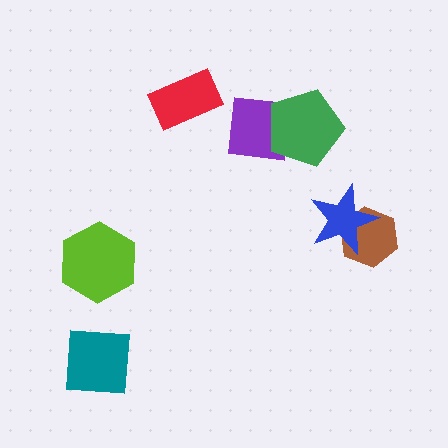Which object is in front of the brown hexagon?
The blue star is in front of the brown hexagon.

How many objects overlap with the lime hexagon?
0 objects overlap with the lime hexagon.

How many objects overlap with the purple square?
1 object overlaps with the purple square.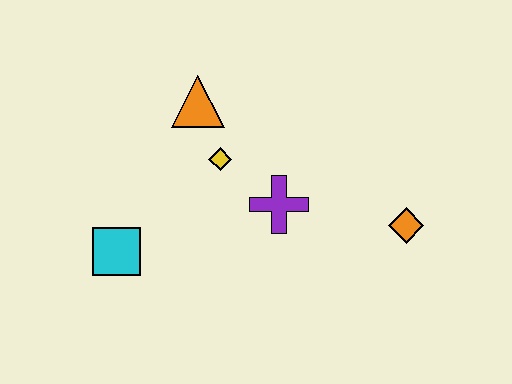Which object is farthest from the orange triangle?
The orange diamond is farthest from the orange triangle.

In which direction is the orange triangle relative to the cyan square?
The orange triangle is above the cyan square.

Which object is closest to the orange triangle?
The yellow diamond is closest to the orange triangle.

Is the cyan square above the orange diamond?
No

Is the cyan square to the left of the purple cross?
Yes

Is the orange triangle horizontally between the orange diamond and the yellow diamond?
No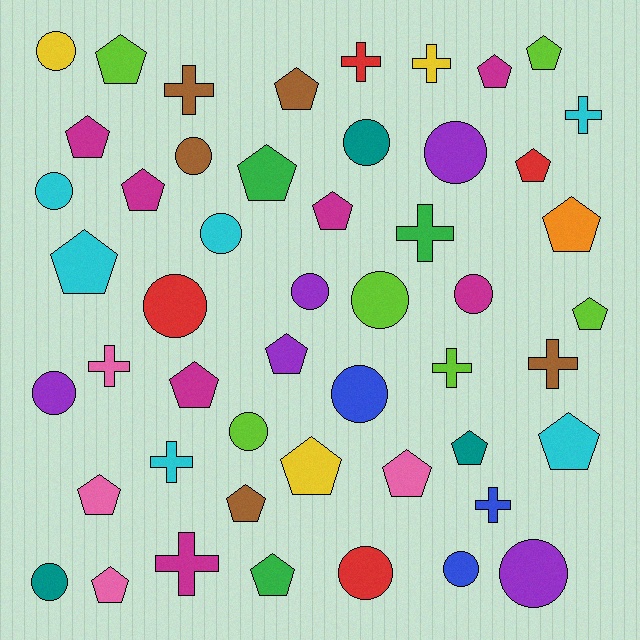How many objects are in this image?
There are 50 objects.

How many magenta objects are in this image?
There are 7 magenta objects.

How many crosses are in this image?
There are 11 crosses.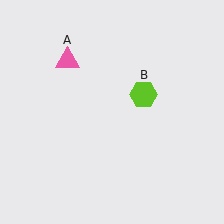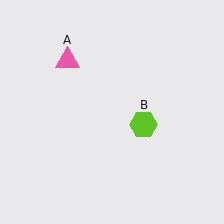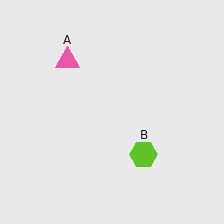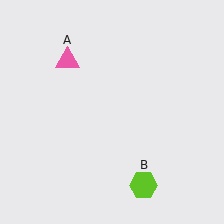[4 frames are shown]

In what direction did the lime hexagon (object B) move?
The lime hexagon (object B) moved down.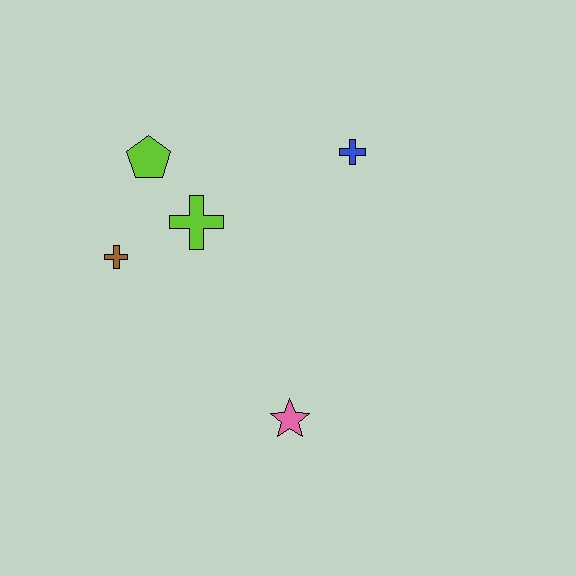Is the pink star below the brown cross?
Yes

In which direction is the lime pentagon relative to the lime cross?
The lime pentagon is above the lime cross.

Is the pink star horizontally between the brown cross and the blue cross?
Yes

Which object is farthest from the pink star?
The lime pentagon is farthest from the pink star.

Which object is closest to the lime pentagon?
The lime cross is closest to the lime pentagon.